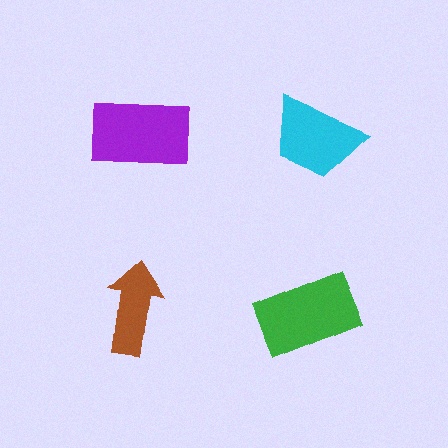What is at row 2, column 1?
A brown arrow.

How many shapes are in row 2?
2 shapes.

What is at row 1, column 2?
A cyan trapezoid.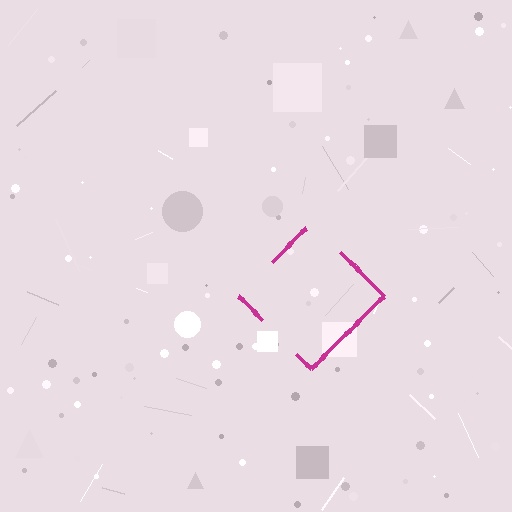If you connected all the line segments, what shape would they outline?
They would outline a diamond.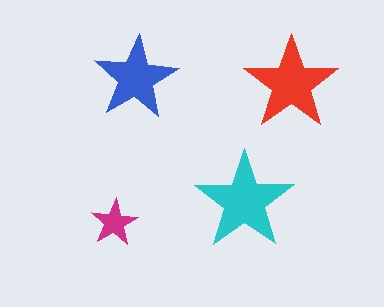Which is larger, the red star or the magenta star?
The red one.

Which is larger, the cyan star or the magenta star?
The cyan one.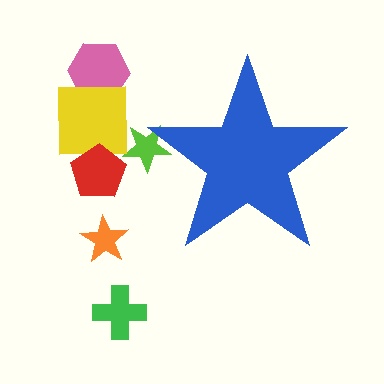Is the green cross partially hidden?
No, the green cross is fully visible.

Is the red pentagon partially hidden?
No, the red pentagon is fully visible.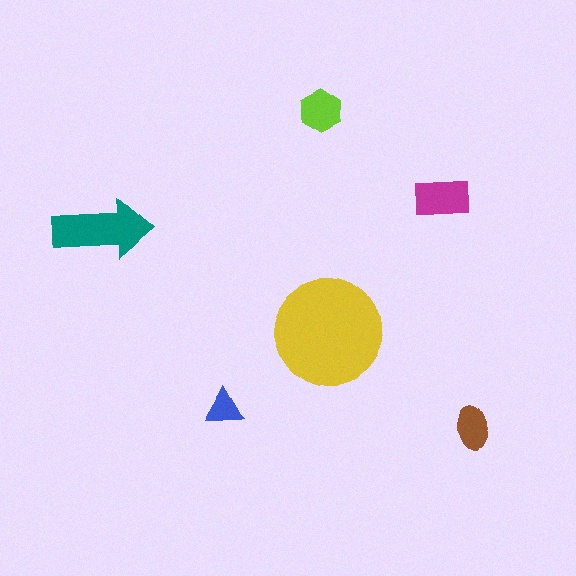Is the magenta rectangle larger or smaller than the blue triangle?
Larger.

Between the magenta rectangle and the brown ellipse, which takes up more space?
The magenta rectangle.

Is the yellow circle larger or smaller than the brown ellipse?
Larger.